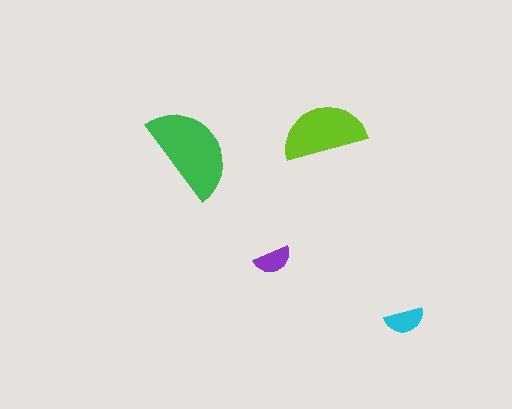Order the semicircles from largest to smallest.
the green one, the lime one, the cyan one, the purple one.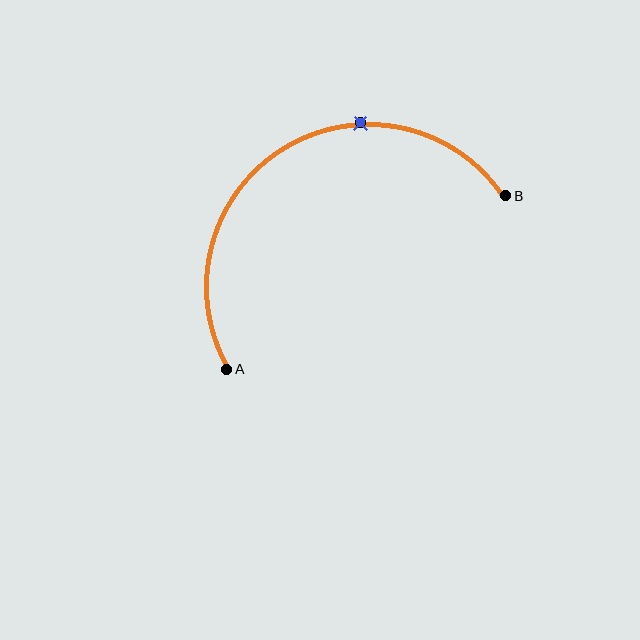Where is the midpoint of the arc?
The arc midpoint is the point on the curve farthest from the straight line joining A and B. It sits above that line.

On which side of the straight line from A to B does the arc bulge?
The arc bulges above the straight line connecting A and B.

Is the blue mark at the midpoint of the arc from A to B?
No. The blue mark lies on the arc but is closer to endpoint B. The arc midpoint would be at the point on the curve equidistant along the arc from both A and B.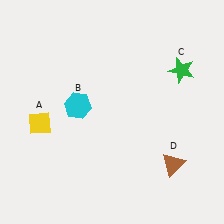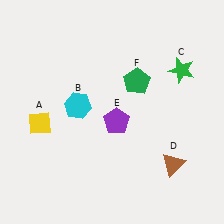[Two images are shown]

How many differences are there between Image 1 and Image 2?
There are 2 differences between the two images.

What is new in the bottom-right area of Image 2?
A purple pentagon (E) was added in the bottom-right area of Image 2.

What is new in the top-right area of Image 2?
A green pentagon (F) was added in the top-right area of Image 2.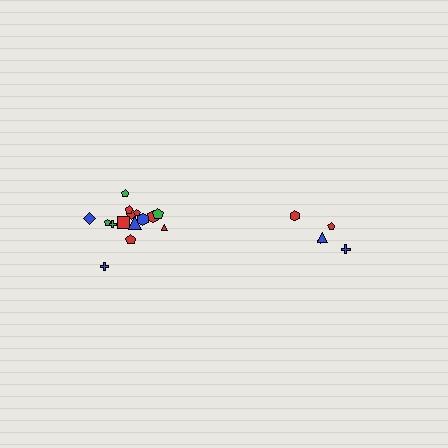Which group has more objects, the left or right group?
The left group.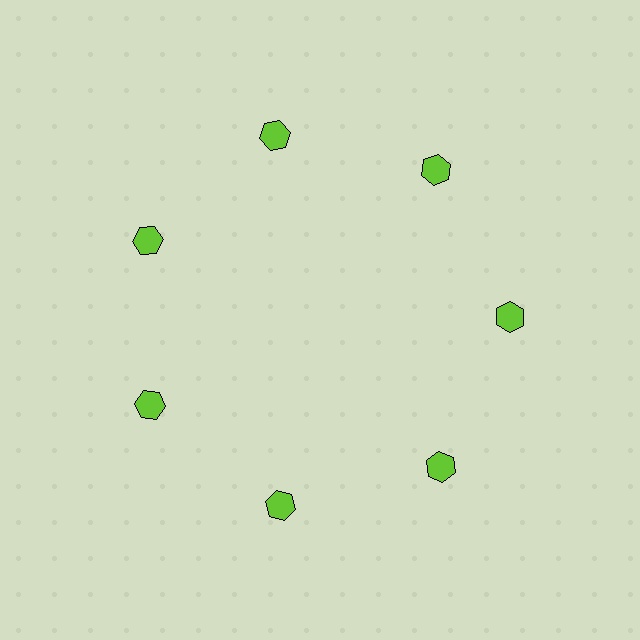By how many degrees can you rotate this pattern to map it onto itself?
The pattern maps onto itself every 51 degrees of rotation.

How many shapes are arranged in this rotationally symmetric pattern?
There are 7 shapes, arranged in 7 groups of 1.